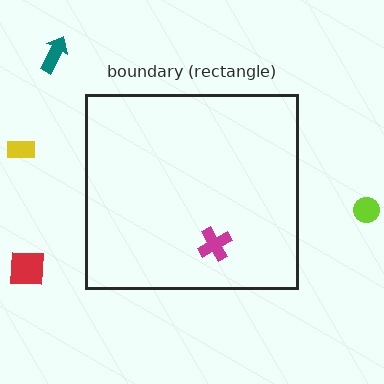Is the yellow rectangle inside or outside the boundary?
Outside.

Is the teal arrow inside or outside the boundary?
Outside.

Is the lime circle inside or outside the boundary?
Outside.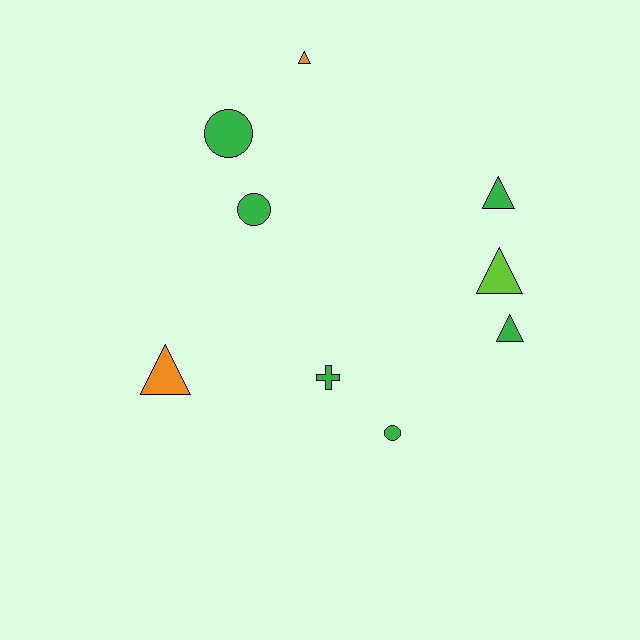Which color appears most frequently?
Green, with 6 objects.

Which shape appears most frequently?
Triangle, with 5 objects.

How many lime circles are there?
There are no lime circles.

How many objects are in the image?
There are 9 objects.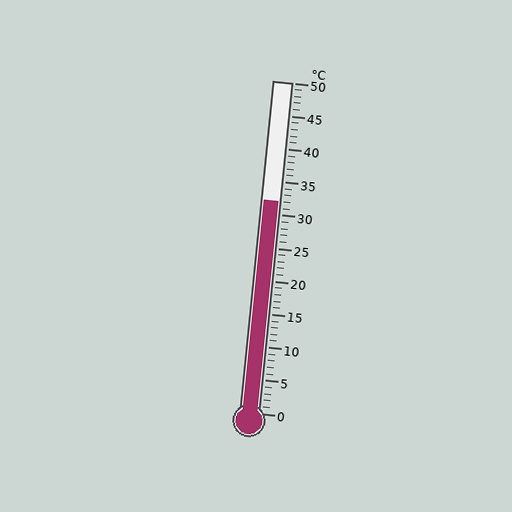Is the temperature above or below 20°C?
The temperature is above 20°C.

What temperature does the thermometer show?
The thermometer shows approximately 32°C.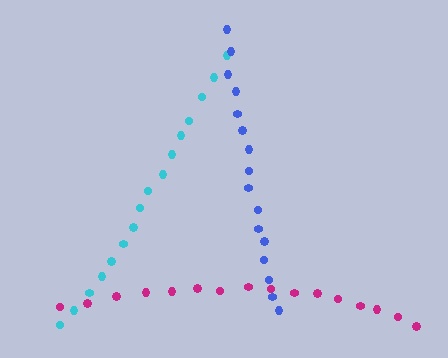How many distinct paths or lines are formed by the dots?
There are 3 distinct paths.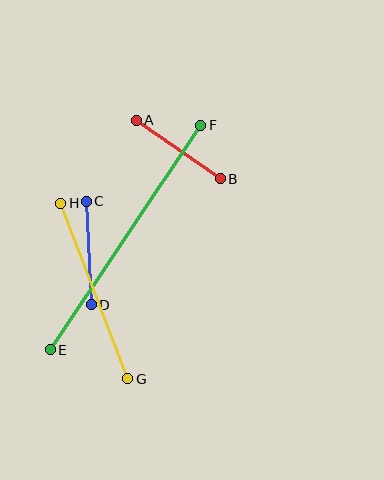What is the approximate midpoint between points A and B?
The midpoint is at approximately (178, 150) pixels.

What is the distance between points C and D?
The distance is approximately 103 pixels.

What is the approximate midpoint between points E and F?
The midpoint is at approximately (125, 237) pixels.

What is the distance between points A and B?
The distance is approximately 102 pixels.